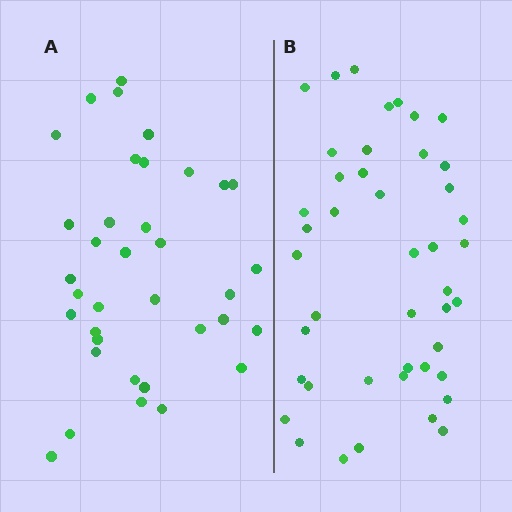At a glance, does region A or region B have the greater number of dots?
Region B (the right region) has more dots.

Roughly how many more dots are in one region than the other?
Region B has roughly 8 or so more dots than region A.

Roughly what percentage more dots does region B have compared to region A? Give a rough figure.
About 20% more.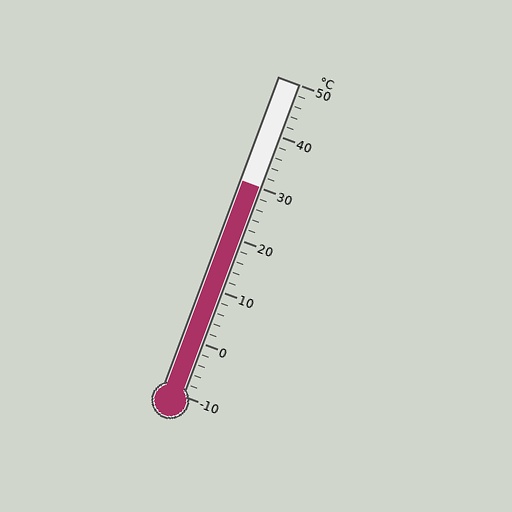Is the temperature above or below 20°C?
The temperature is above 20°C.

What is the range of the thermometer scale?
The thermometer scale ranges from -10°C to 50°C.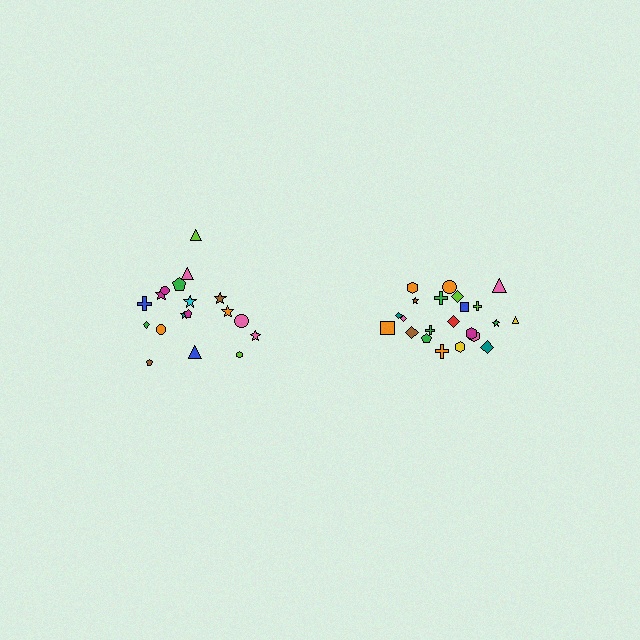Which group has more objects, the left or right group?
The right group.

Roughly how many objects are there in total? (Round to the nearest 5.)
Roughly 40 objects in total.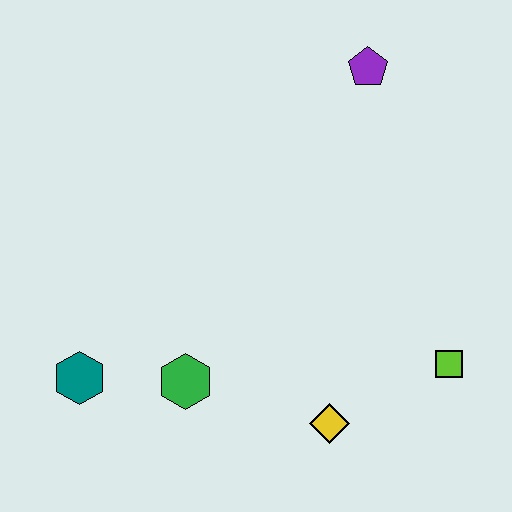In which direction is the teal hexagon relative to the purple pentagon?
The teal hexagon is below the purple pentagon.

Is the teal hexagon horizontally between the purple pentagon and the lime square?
No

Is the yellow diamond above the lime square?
No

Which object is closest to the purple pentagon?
The lime square is closest to the purple pentagon.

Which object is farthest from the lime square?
The teal hexagon is farthest from the lime square.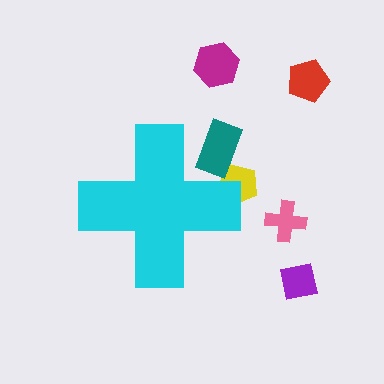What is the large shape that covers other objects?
A cyan cross.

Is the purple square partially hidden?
No, the purple square is fully visible.